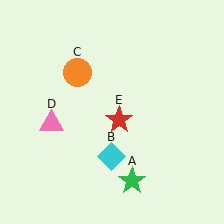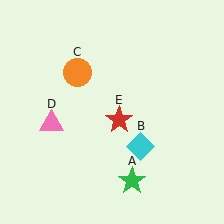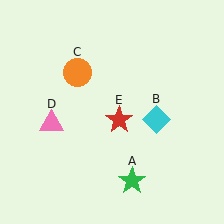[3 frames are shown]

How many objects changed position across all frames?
1 object changed position: cyan diamond (object B).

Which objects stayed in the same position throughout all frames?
Green star (object A) and orange circle (object C) and pink triangle (object D) and red star (object E) remained stationary.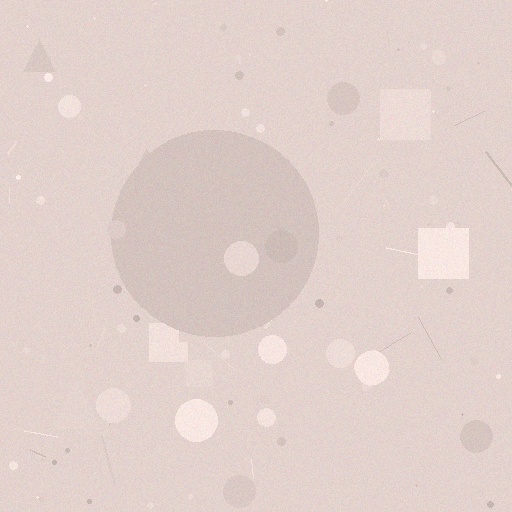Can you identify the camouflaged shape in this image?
The camouflaged shape is a circle.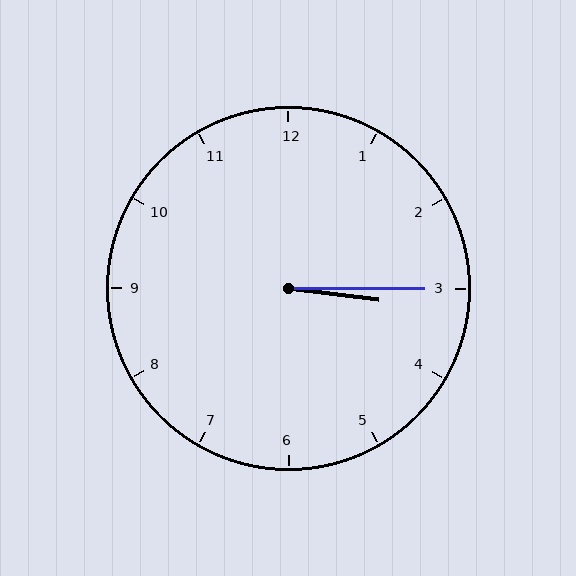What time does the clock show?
3:15.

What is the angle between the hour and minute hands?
Approximately 8 degrees.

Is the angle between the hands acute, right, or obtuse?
It is acute.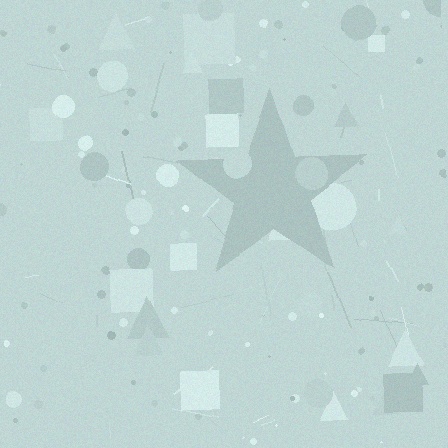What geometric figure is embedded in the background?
A star is embedded in the background.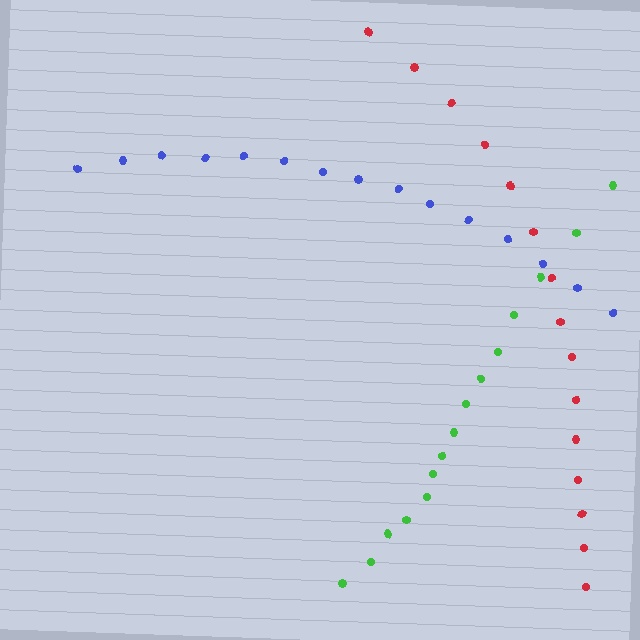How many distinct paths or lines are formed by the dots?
There are 3 distinct paths.